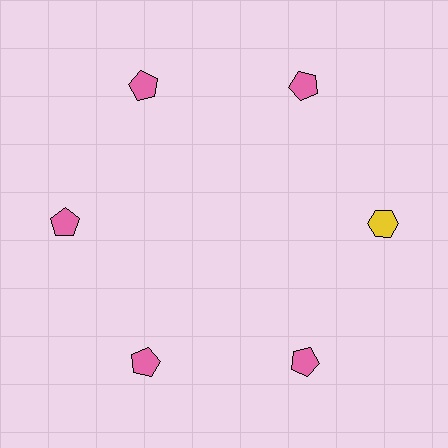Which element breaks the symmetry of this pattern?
The yellow hexagon at roughly the 3 o'clock position breaks the symmetry. All other shapes are pink pentagons.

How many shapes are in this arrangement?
There are 6 shapes arranged in a ring pattern.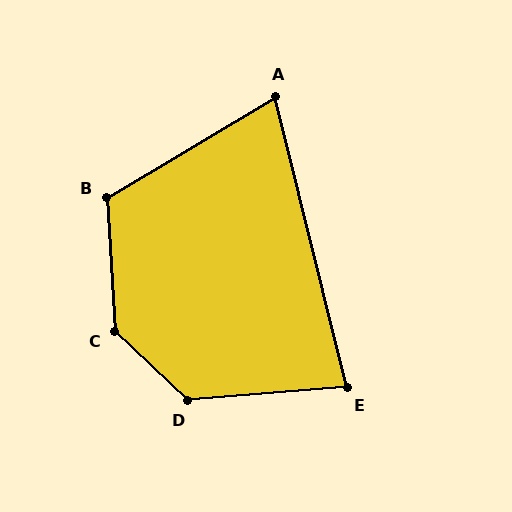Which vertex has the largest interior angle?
C, at approximately 137 degrees.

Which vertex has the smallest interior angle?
A, at approximately 73 degrees.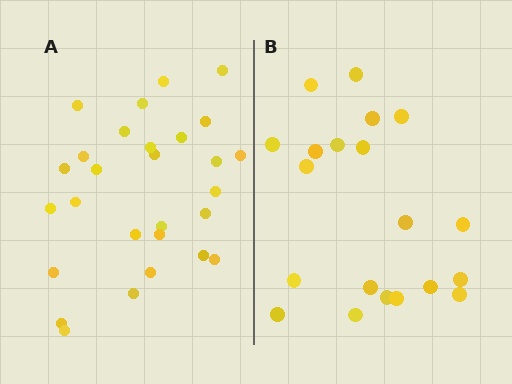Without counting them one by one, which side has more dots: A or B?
Region A (the left region) has more dots.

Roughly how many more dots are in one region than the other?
Region A has roughly 8 or so more dots than region B.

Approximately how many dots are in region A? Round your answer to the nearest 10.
About 30 dots. (The exact count is 28, which rounds to 30.)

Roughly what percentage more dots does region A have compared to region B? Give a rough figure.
About 40% more.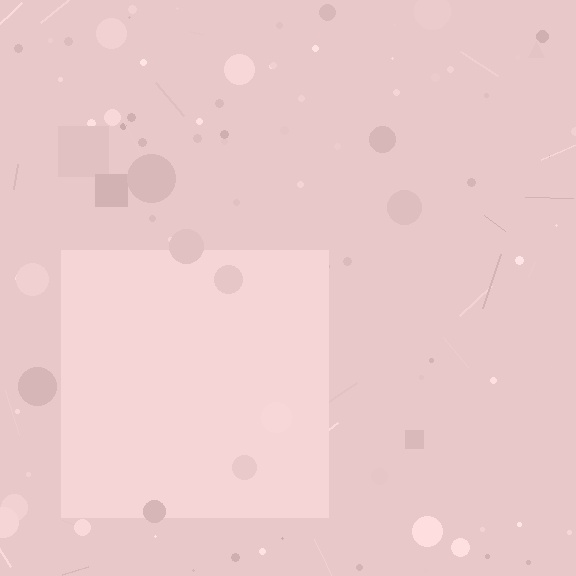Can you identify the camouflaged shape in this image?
The camouflaged shape is a square.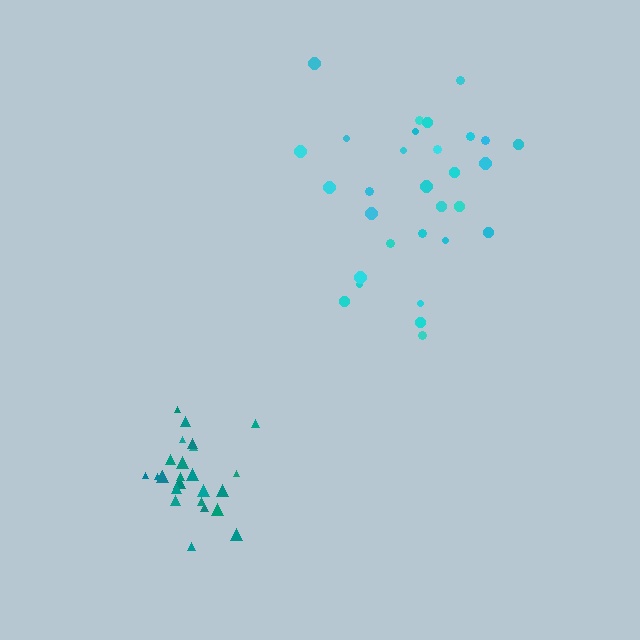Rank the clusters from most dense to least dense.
teal, cyan.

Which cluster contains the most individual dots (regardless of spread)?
Cyan (30).